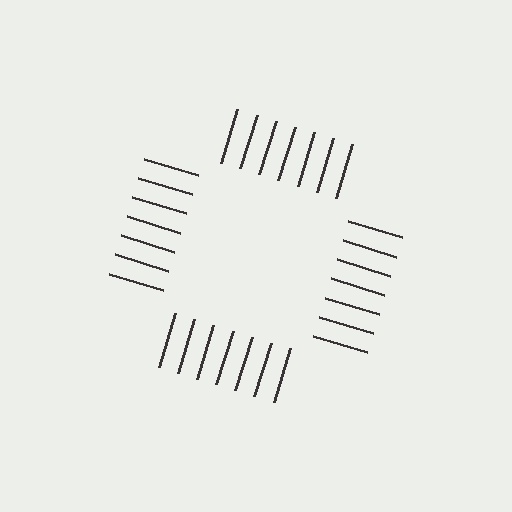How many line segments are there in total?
28 — 7 along each of the 4 edges.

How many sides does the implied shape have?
4 sides — the line-ends trace a square.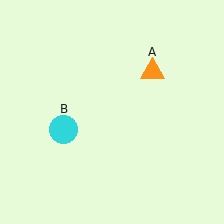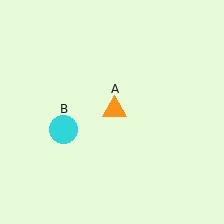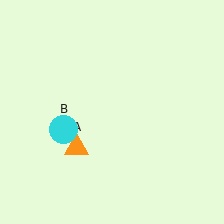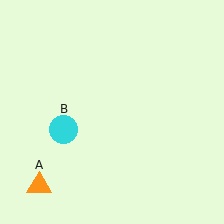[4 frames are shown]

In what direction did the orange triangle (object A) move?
The orange triangle (object A) moved down and to the left.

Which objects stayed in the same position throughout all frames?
Cyan circle (object B) remained stationary.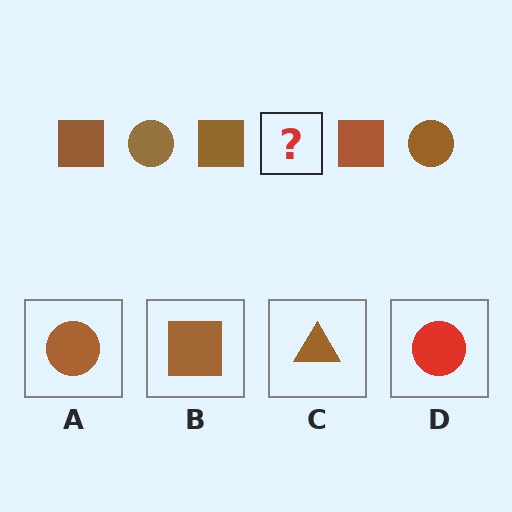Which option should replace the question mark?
Option A.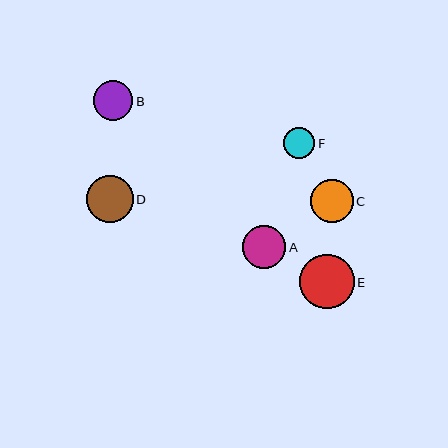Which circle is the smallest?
Circle F is the smallest with a size of approximately 31 pixels.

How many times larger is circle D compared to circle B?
Circle D is approximately 1.2 times the size of circle B.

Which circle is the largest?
Circle E is the largest with a size of approximately 54 pixels.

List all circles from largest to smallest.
From largest to smallest: E, D, A, C, B, F.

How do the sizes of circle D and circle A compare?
Circle D and circle A are approximately the same size.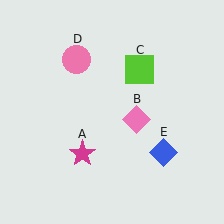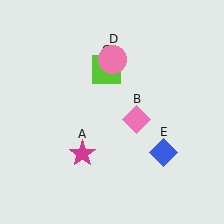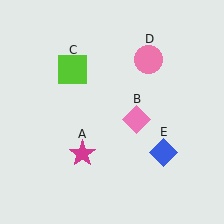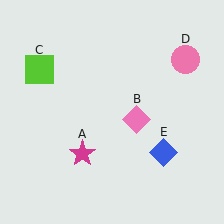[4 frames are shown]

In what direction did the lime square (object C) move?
The lime square (object C) moved left.